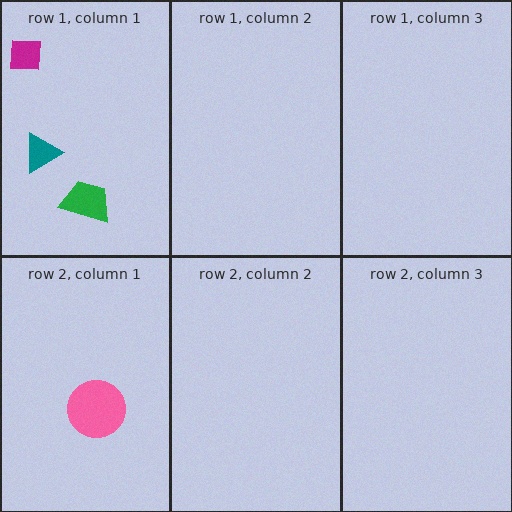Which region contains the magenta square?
The row 1, column 1 region.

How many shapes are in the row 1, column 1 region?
3.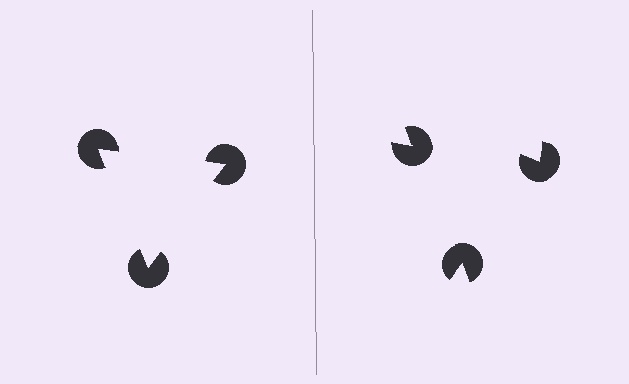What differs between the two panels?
The pac-man discs are positioned identically on both sides; only the wedge orientations differ. On the left they align to a triangle; on the right they are misaligned.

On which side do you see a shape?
An illusory triangle appears on the left side. On the right side the wedge cuts are rotated, so no coherent shape forms.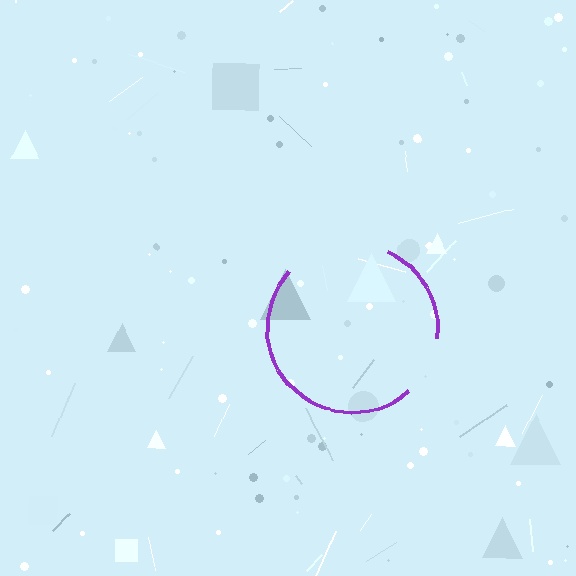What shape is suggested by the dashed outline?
The dashed outline suggests a circle.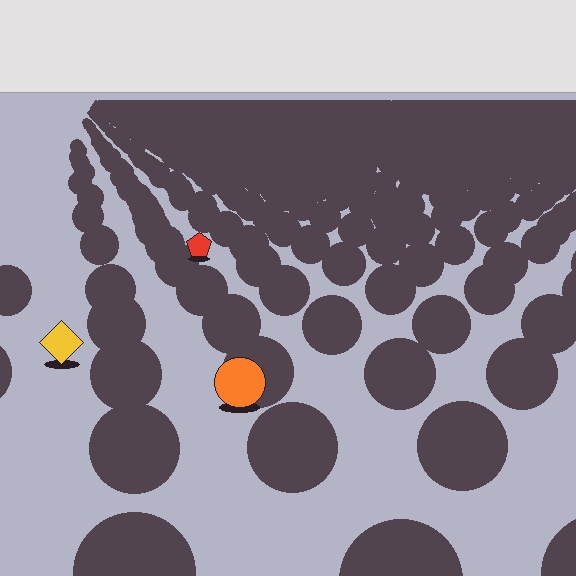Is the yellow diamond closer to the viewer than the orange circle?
No. The orange circle is closer — you can tell from the texture gradient: the ground texture is coarser near it.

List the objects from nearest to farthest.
From nearest to farthest: the orange circle, the yellow diamond, the red pentagon.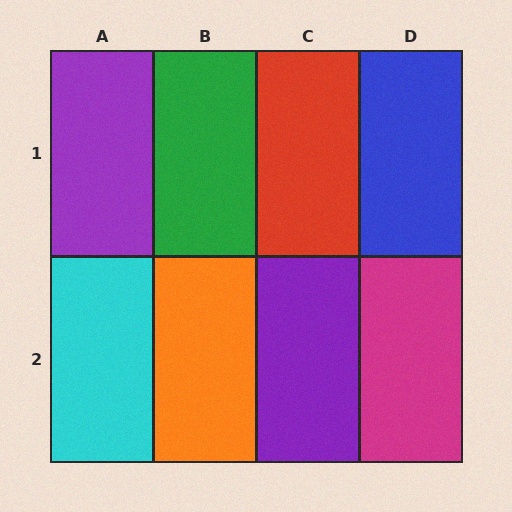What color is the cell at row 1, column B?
Green.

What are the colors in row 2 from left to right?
Cyan, orange, purple, magenta.